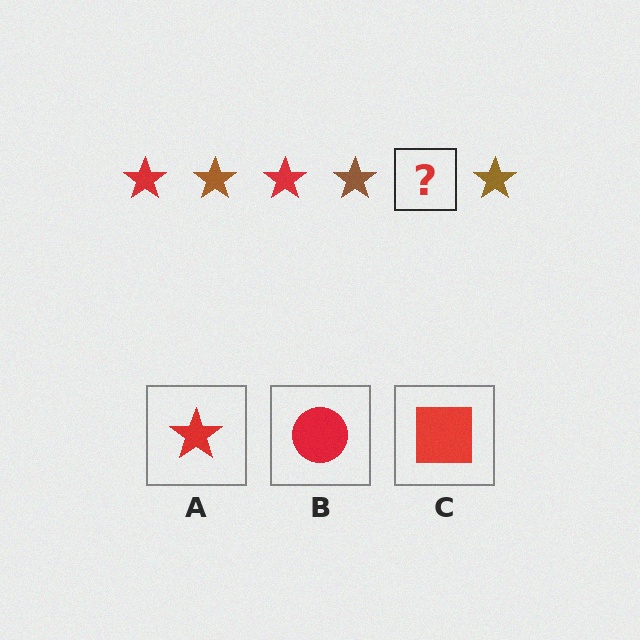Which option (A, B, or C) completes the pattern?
A.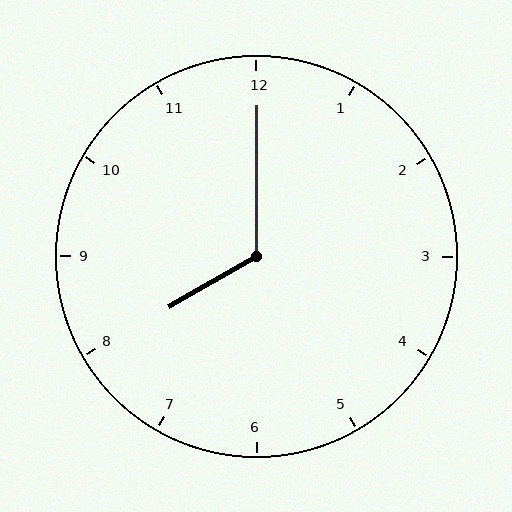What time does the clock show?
8:00.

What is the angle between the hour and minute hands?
Approximately 120 degrees.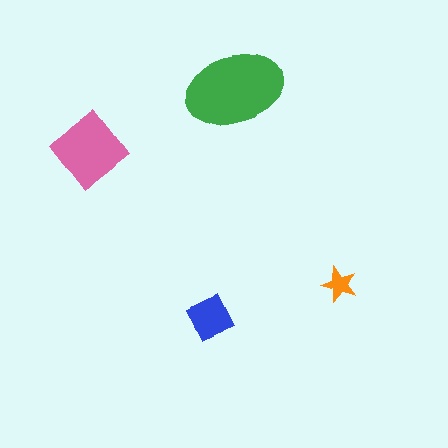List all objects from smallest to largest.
The orange star, the blue diamond, the pink diamond, the green ellipse.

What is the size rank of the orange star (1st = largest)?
4th.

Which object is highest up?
The green ellipse is topmost.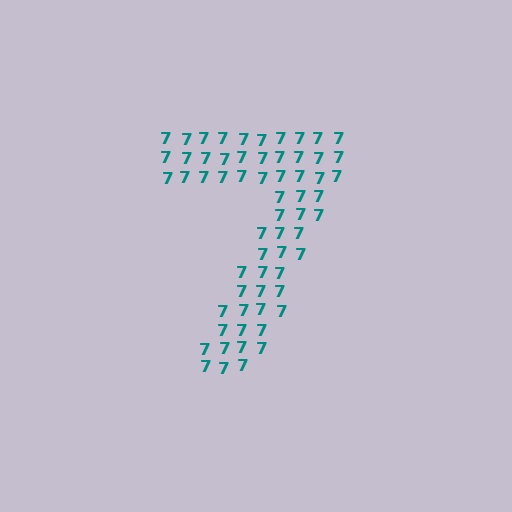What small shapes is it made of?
It is made of small digit 7's.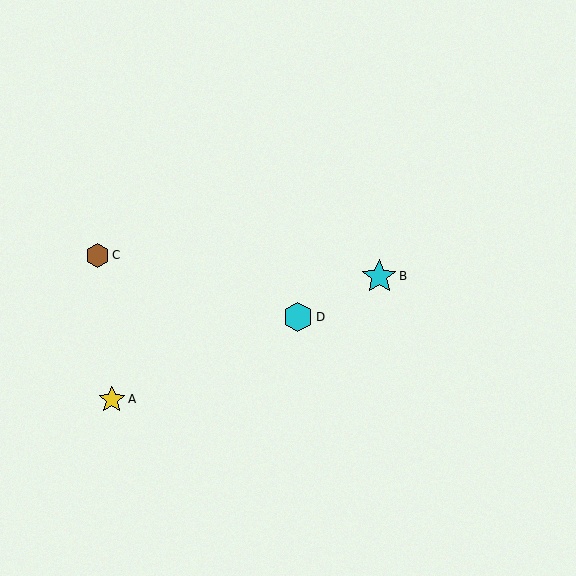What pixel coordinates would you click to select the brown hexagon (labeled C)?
Click at (98, 255) to select the brown hexagon C.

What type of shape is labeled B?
Shape B is a cyan star.